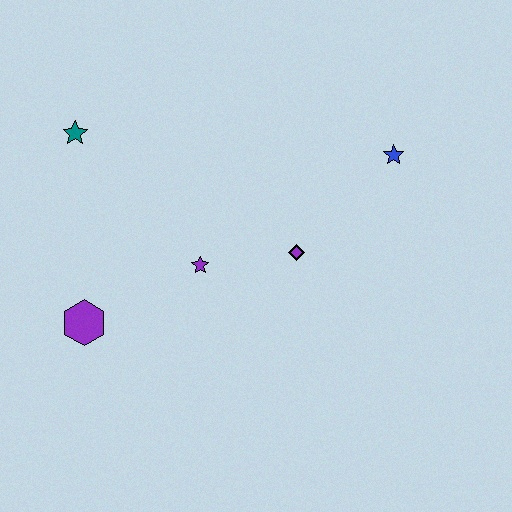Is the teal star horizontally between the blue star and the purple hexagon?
No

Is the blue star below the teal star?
Yes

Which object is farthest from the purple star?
The blue star is farthest from the purple star.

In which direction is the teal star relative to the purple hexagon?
The teal star is above the purple hexagon.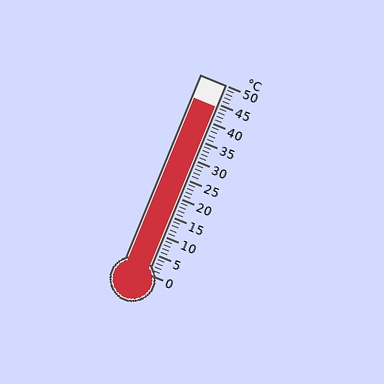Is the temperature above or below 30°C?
The temperature is above 30°C.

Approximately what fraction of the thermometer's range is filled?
The thermometer is filled to approximately 90% of its range.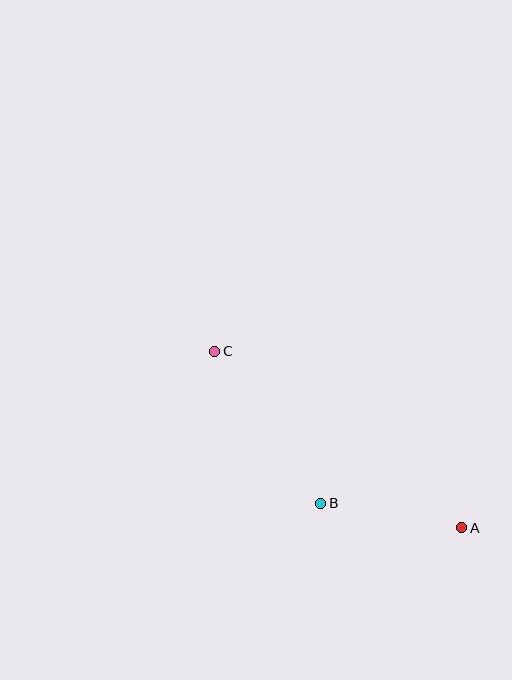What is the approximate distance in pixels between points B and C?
The distance between B and C is approximately 185 pixels.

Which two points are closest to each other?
Points A and B are closest to each other.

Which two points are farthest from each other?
Points A and C are farthest from each other.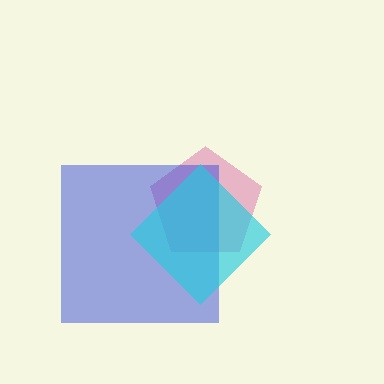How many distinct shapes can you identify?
There are 3 distinct shapes: a pink pentagon, a blue square, a cyan diamond.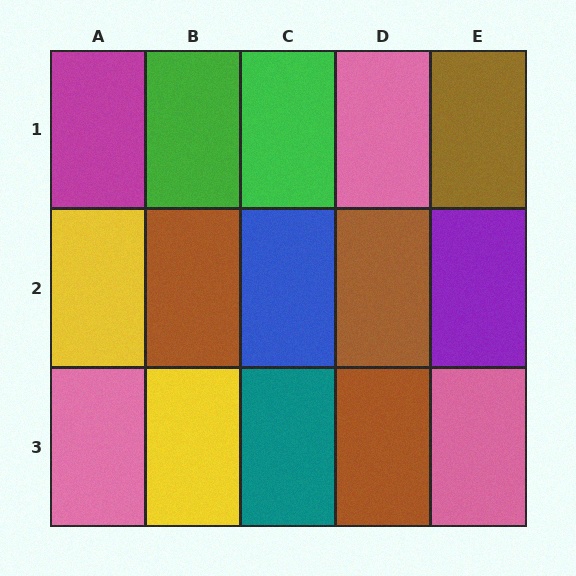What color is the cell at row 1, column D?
Pink.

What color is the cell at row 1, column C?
Green.